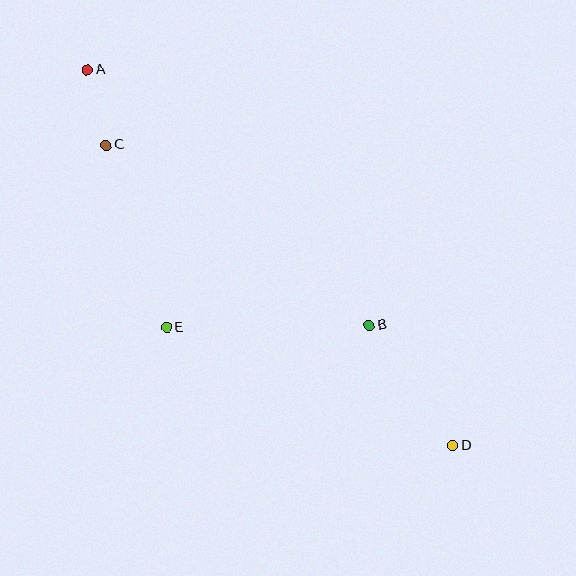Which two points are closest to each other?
Points A and C are closest to each other.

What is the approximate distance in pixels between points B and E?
The distance between B and E is approximately 202 pixels.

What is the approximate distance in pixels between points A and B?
The distance between A and B is approximately 380 pixels.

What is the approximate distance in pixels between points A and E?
The distance between A and E is approximately 270 pixels.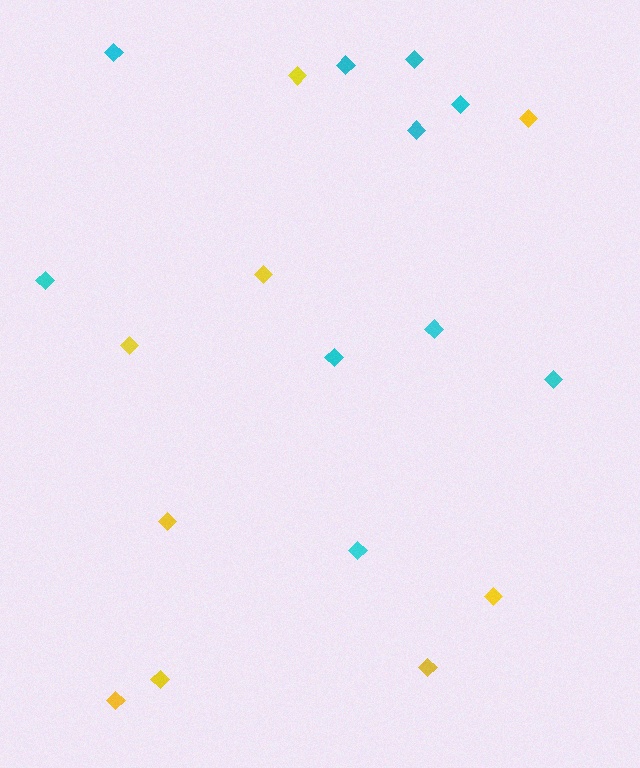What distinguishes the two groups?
There are 2 groups: one group of cyan diamonds (10) and one group of yellow diamonds (9).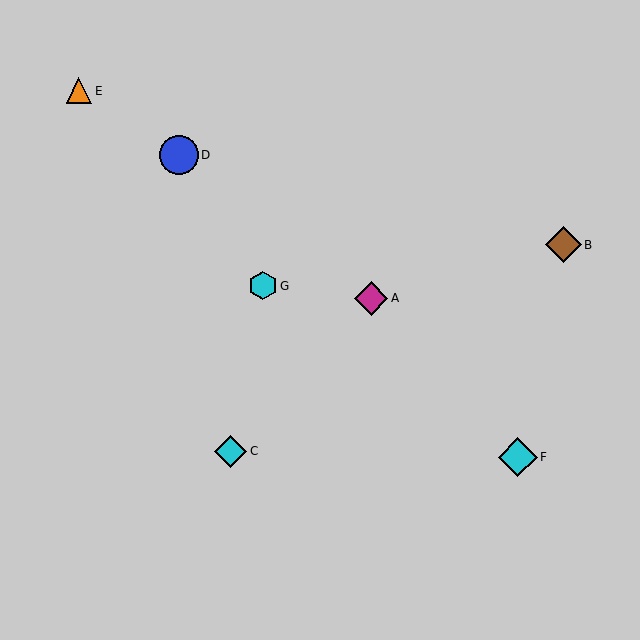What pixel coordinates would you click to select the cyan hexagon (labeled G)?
Click at (263, 286) to select the cyan hexagon G.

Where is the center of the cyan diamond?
The center of the cyan diamond is at (518, 457).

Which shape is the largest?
The blue circle (labeled D) is the largest.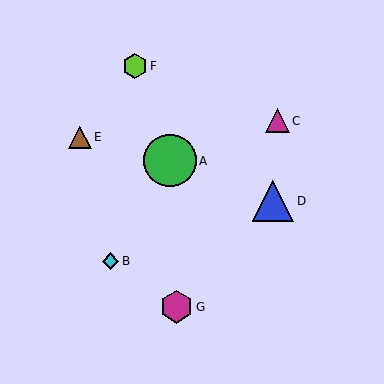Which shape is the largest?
The green circle (labeled A) is the largest.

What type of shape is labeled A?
Shape A is a green circle.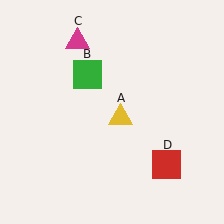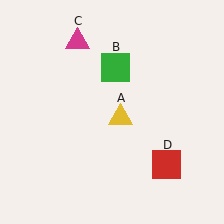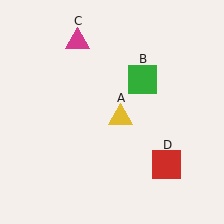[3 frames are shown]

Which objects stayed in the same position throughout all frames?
Yellow triangle (object A) and magenta triangle (object C) and red square (object D) remained stationary.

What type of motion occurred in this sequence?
The green square (object B) rotated clockwise around the center of the scene.